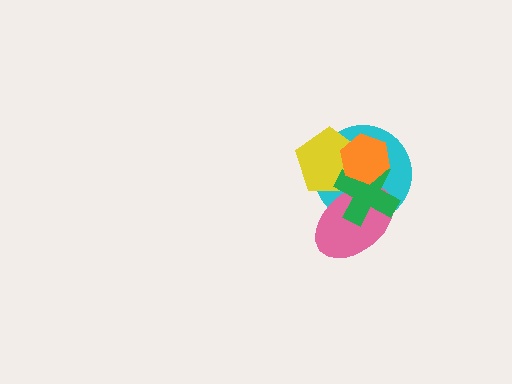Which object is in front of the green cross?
The orange hexagon is in front of the green cross.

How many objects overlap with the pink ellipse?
3 objects overlap with the pink ellipse.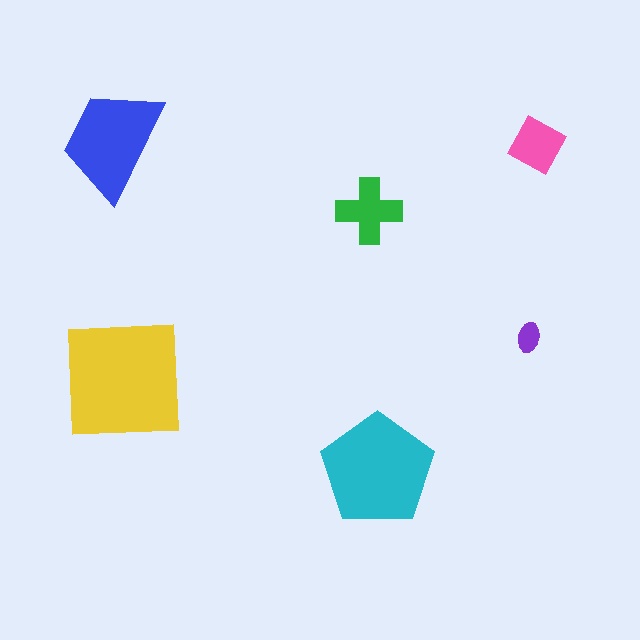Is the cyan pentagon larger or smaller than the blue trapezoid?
Larger.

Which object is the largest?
The yellow square.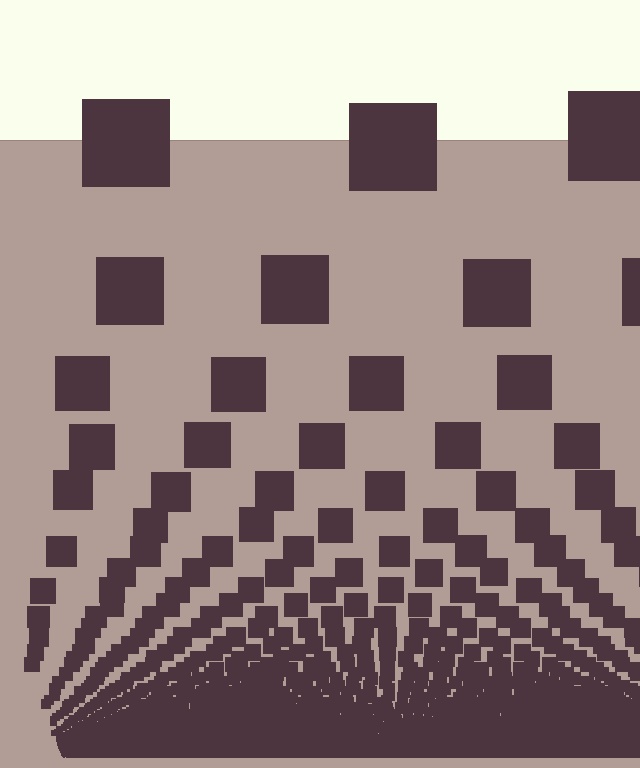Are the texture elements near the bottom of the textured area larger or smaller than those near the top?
Smaller. The gradient is inverted — elements near the bottom are smaller and denser.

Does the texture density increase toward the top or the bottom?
Density increases toward the bottom.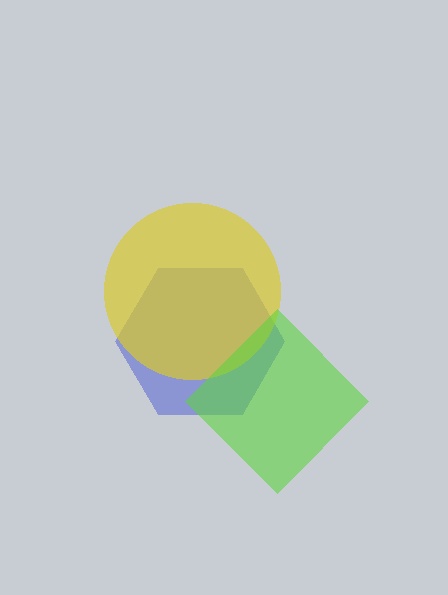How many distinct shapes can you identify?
There are 3 distinct shapes: a blue hexagon, a yellow circle, a lime diamond.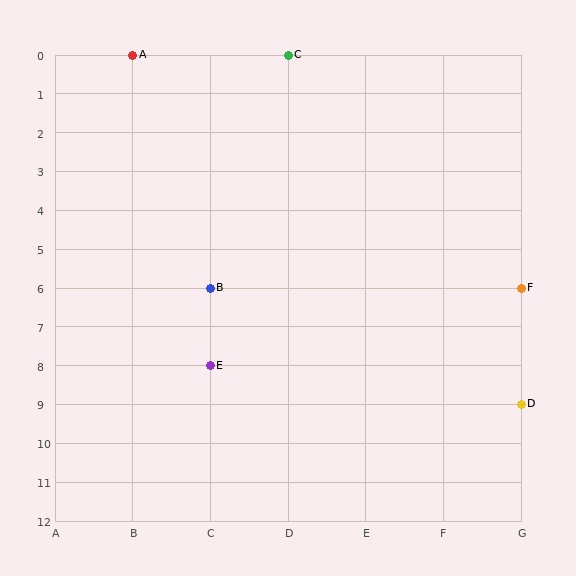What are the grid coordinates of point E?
Point E is at grid coordinates (C, 8).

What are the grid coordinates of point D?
Point D is at grid coordinates (G, 9).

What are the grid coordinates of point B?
Point B is at grid coordinates (C, 6).